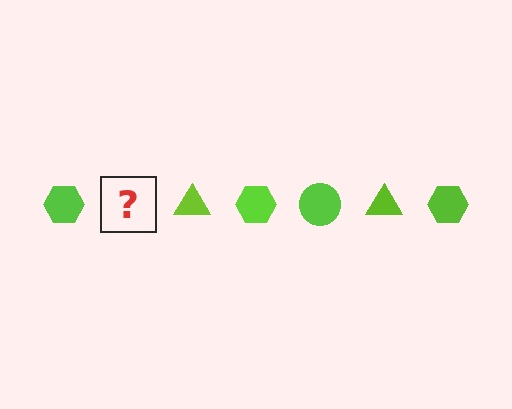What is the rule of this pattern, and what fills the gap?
The rule is that the pattern cycles through hexagon, circle, triangle shapes in lime. The gap should be filled with a lime circle.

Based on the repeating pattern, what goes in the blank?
The blank should be a lime circle.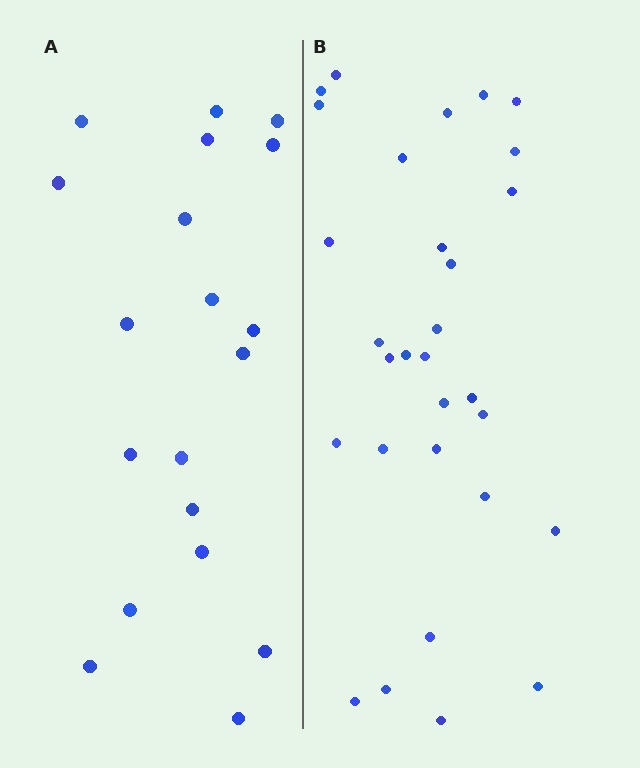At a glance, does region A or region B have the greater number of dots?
Region B (the right region) has more dots.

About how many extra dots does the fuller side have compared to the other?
Region B has roughly 12 or so more dots than region A.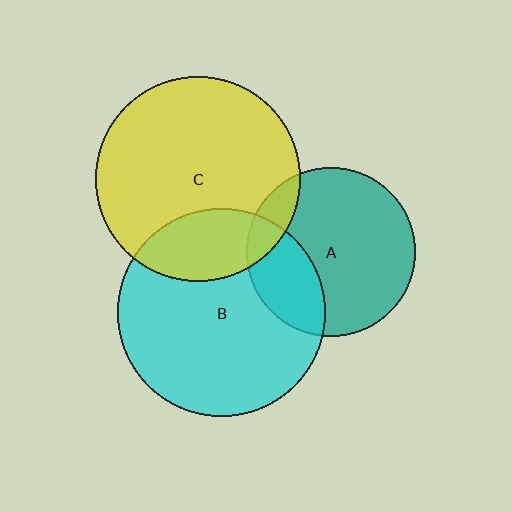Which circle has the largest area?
Circle B (cyan).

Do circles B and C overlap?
Yes.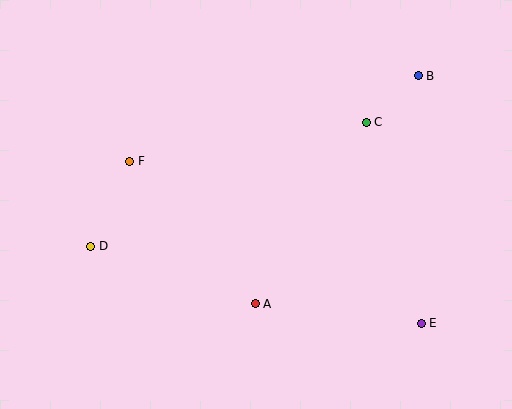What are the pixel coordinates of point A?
Point A is at (255, 304).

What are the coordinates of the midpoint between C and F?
The midpoint between C and F is at (248, 142).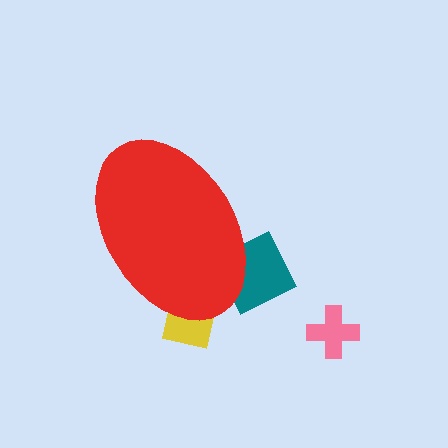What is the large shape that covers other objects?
A red ellipse.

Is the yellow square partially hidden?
Yes, the yellow square is partially hidden behind the red ellipse.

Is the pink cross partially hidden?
No, the pink cross is fully visible.